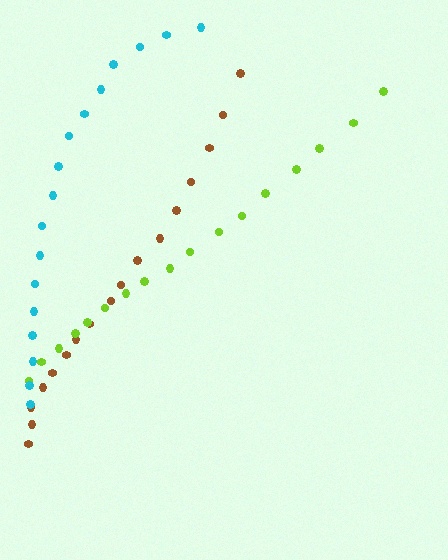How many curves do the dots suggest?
There are 3 distinct paths.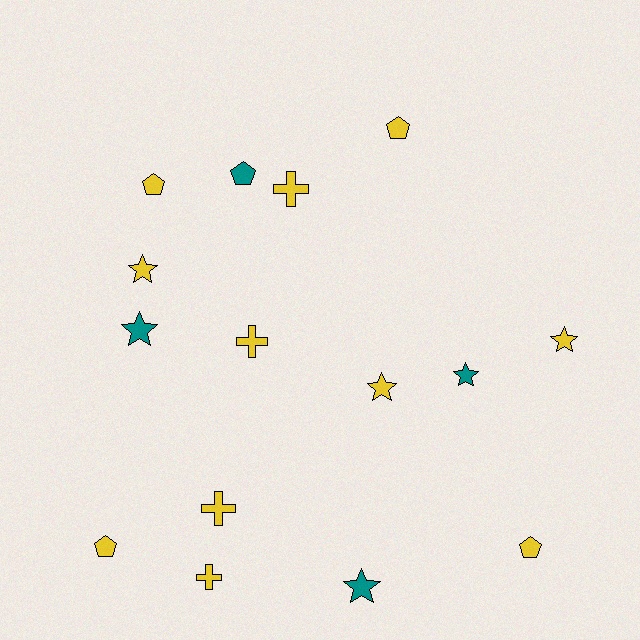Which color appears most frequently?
Yellow, with 11 objects.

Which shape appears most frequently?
Star, with 6 objects.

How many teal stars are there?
There are 3 teal stars.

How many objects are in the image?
There are 15 objects.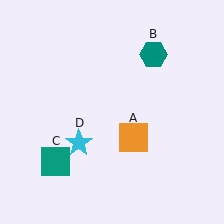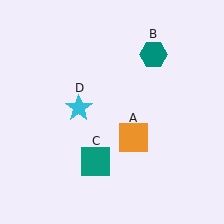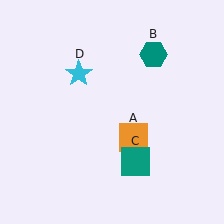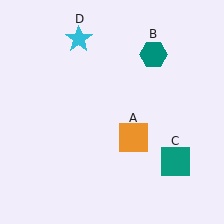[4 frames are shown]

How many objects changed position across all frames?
2 objects changed position: teal square (object C), cyan star (object D).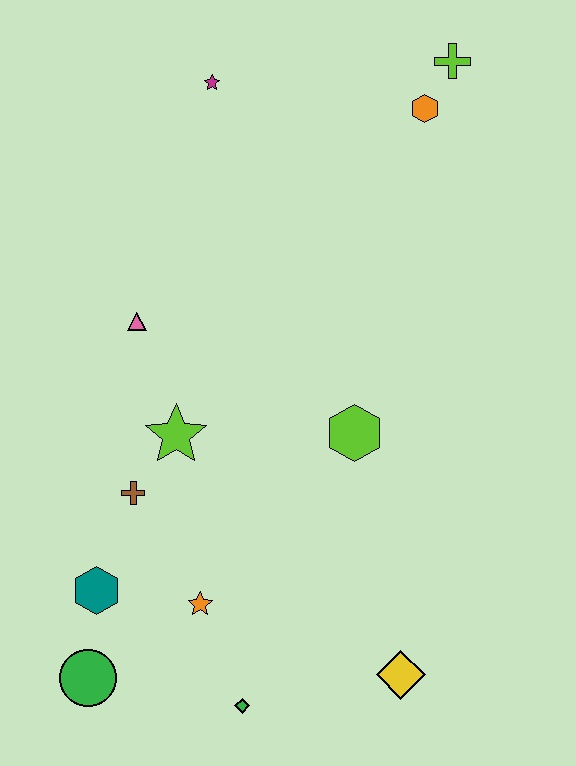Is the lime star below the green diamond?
No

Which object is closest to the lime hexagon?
The lime star is closest to the lime hexagon.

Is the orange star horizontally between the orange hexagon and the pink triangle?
Yes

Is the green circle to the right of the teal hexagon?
No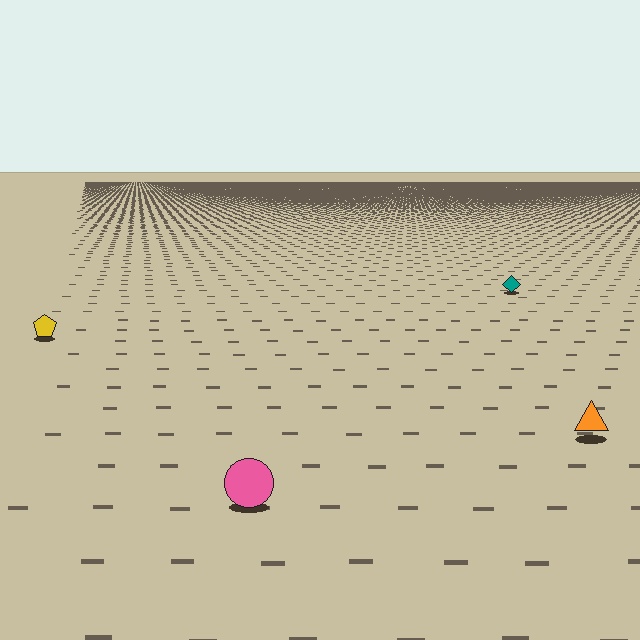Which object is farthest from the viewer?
The teal diamond is farthest from the viewer. It appears smaller and the ground texture around it is denser.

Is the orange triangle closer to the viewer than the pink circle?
No. The pink circle is closer — you can tell from the texture gradient: the ground texture is coarser near it.